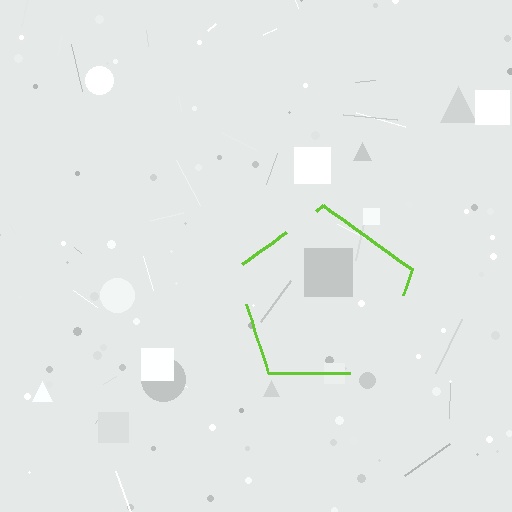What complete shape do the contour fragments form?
The contour fragments form a pentagon.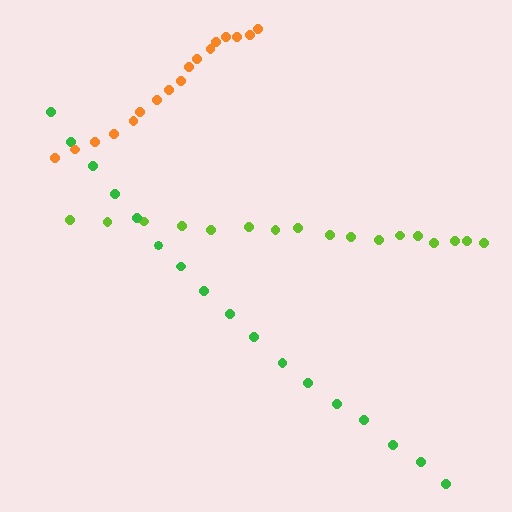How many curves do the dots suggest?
There are 3 distinct paths.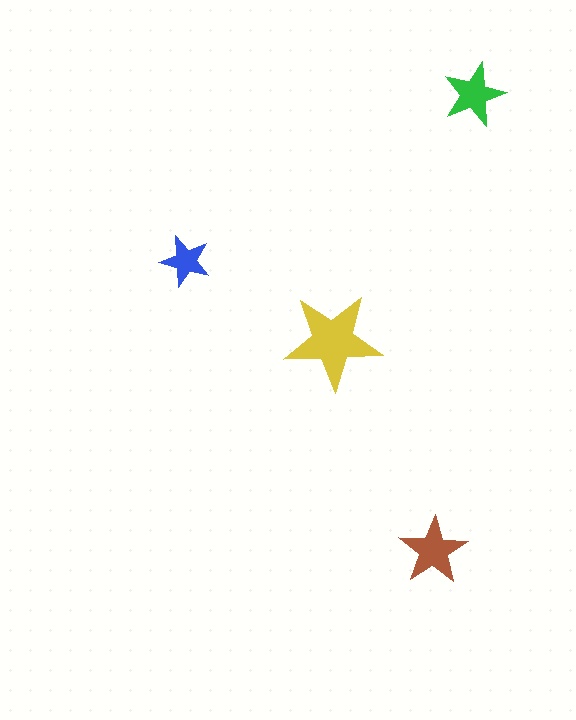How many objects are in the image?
There are 4 objects in the image.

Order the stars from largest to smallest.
the yellow one, the brown one, the green one, the blue one.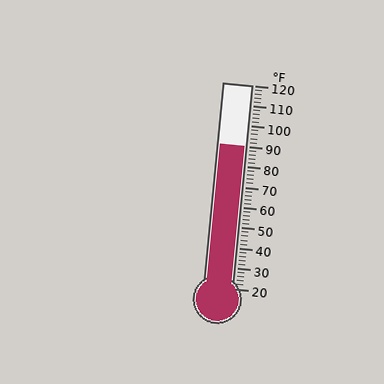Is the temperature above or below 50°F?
The temperature is above 50°F.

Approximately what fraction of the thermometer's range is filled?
The thermometer is filled to approximately 70% of its range.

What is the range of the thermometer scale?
The thermometer scale ranges from 20°F to 120°F.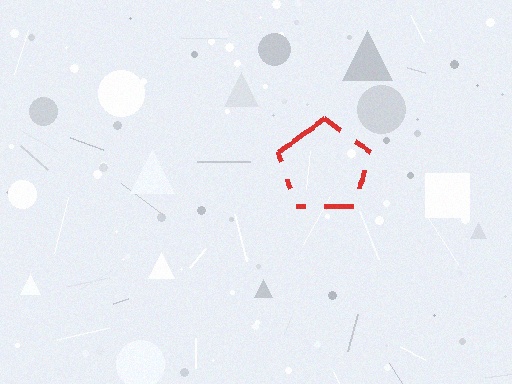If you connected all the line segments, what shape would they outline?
They would outline a pentagon.